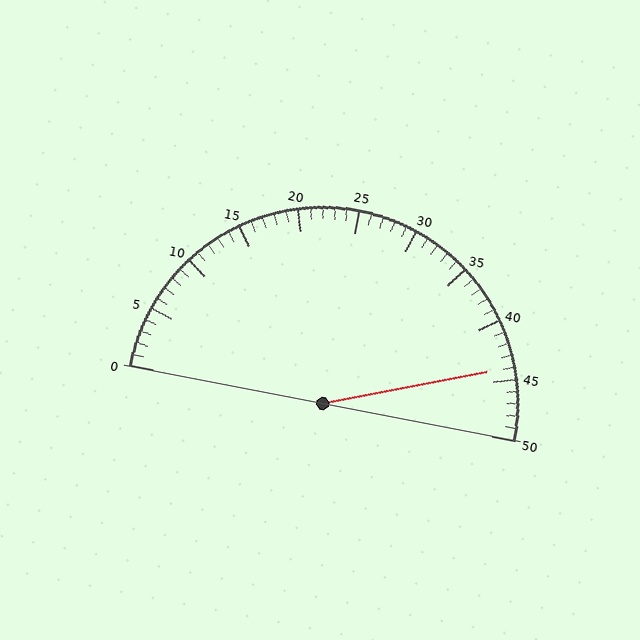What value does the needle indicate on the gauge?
The needle indicates approximately 44.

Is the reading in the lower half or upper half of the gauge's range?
The reading is in the upper half of the range (0 to 50).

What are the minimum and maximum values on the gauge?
The gauge ranges from 0 to 50.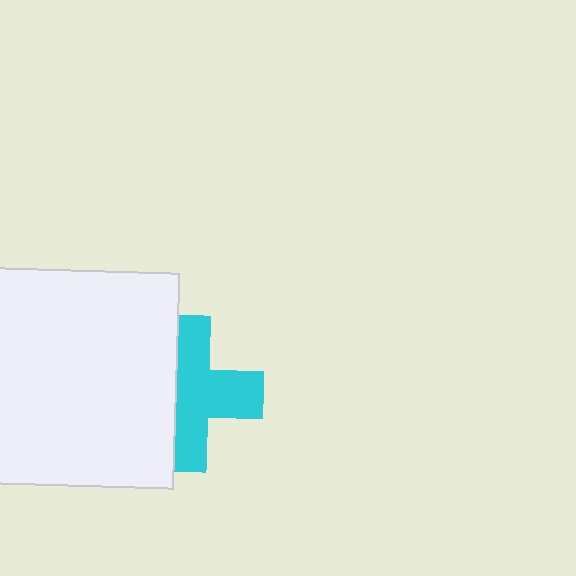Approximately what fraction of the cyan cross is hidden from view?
Roughly 40% of the cyan cross is hidden behind the white square.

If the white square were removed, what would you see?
You would see the complete cyan cross.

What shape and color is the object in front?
The object in front is a white square.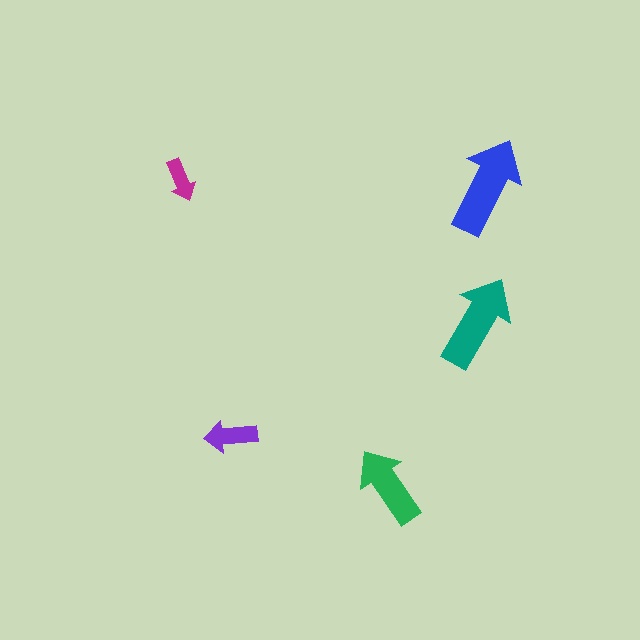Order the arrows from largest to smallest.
the blue one, the teal one, the green one, the purple one, the magenta one.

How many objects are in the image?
There are 5 objects in the image.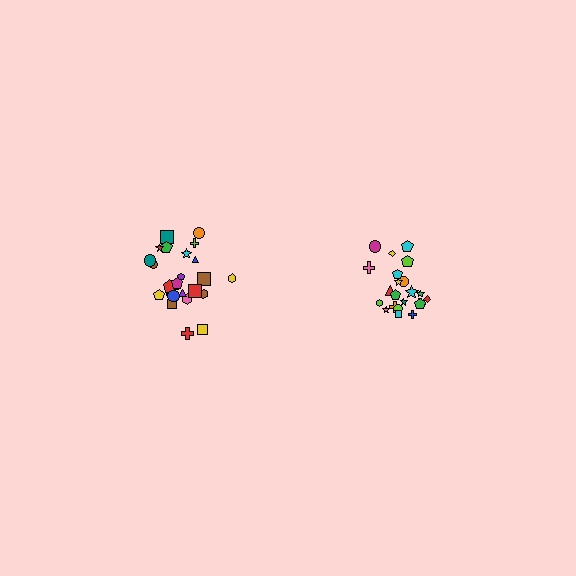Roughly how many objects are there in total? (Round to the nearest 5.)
Roughly 45 objects in total.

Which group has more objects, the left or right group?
The left group.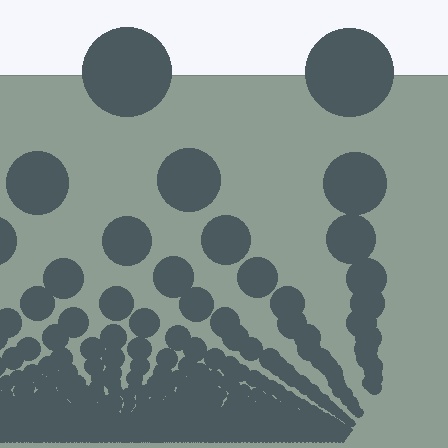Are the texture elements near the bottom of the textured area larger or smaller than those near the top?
Smaller. The gradient is inverted — elements near the bottom are smaller and denser.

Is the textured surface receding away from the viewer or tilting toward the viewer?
The surface appears to tilt toward the viewer. Texture elements get larger and sparser toward the top.